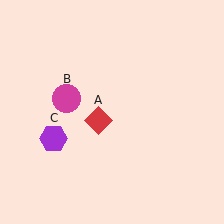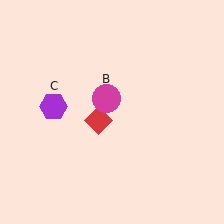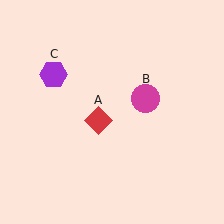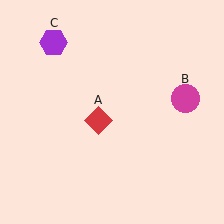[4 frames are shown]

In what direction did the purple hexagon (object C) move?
The purple hexagon (object C) moved up.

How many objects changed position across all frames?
2 objects changed position: magenta circle (object B), purple hexagon (object C).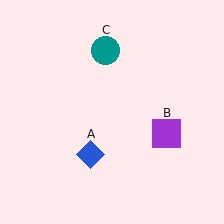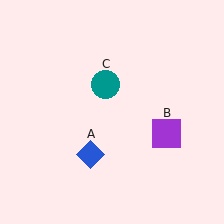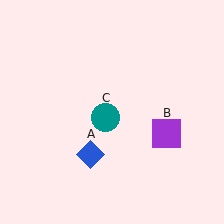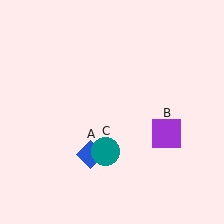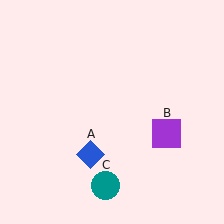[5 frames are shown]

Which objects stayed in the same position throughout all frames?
Blue diamond (object A) and purple square (object B) remained stationary.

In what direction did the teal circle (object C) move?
The teal circle (object C) moved down.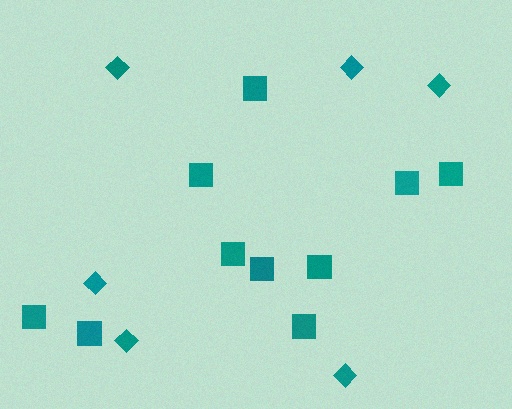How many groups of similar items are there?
There are 2 groups: one group of diamonds (6) and one group of squares (10).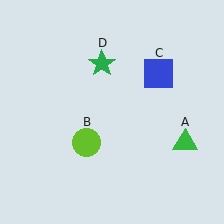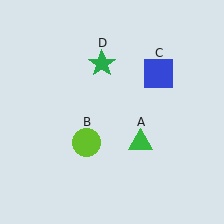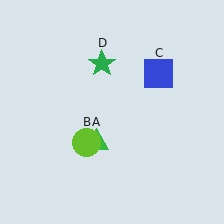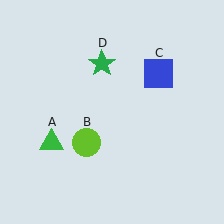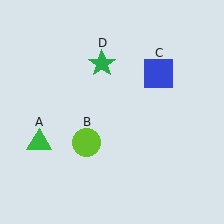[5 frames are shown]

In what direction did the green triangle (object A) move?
The green triangle (object A) moved left.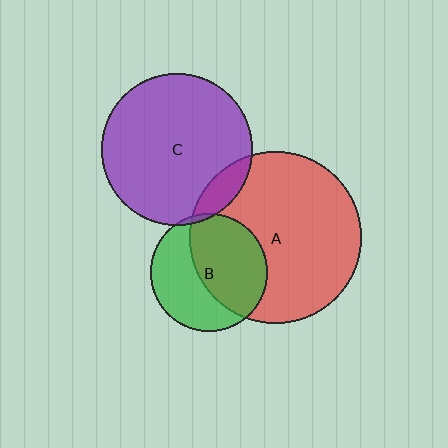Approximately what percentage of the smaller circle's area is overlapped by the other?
Approximately 55%.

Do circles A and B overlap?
Yes.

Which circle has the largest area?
Circle A (red).